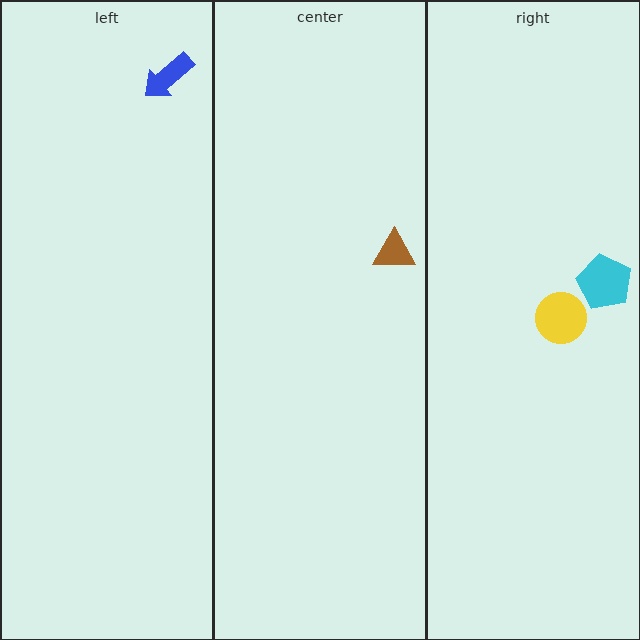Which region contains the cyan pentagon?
The right region.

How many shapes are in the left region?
1.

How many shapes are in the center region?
1.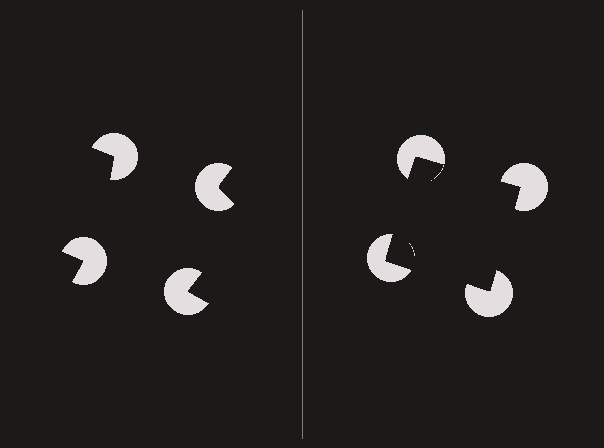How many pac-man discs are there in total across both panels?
8 — 4 on each side.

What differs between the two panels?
The pac-man discs are positioned identically on both sides; only the wedge orientations differ. On the right they align to a square; on the left they are misaligned.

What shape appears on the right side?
An illusory square.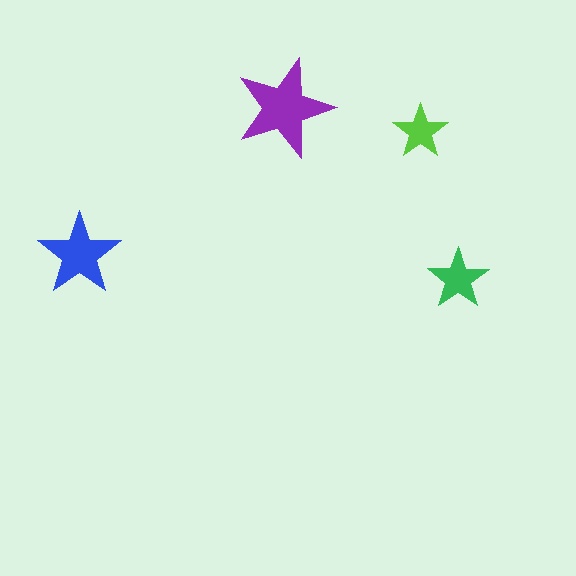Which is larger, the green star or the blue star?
The blue one.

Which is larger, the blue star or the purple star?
The purple one.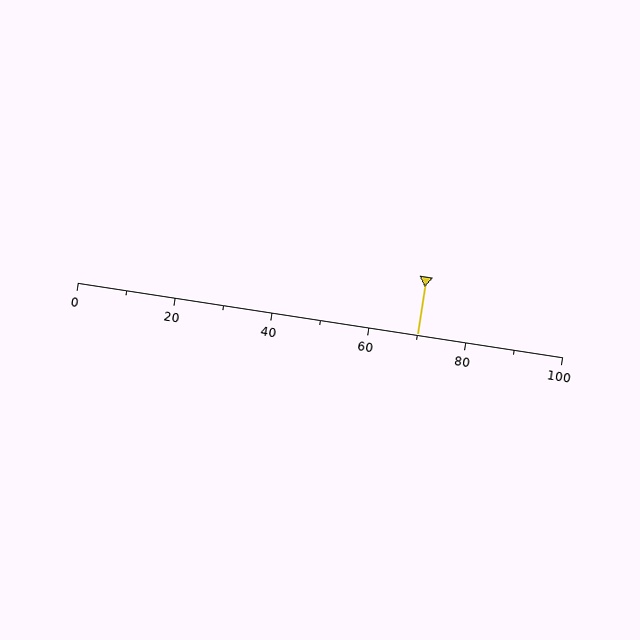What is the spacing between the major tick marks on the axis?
The major ticks are spaced 20 apart.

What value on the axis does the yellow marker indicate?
The marker indicates approximately 70.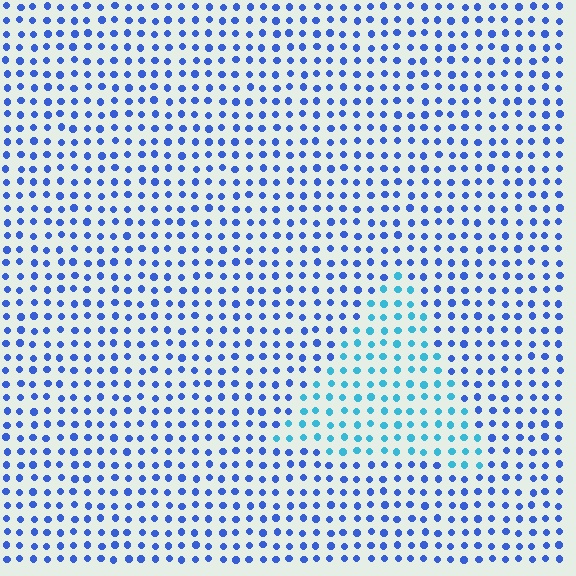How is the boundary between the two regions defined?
The boundary is defined purely by a slight shift in hue (about 34 degrees). Spacing, size, and orientation are identical on both sides.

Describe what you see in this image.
The image is filled with small blue elements in a uniform arrangement. A triangle-shaped region is visible where the elements are tinted to a slightly different hue, forming a subtle color boundary.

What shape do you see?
I see a triangle.